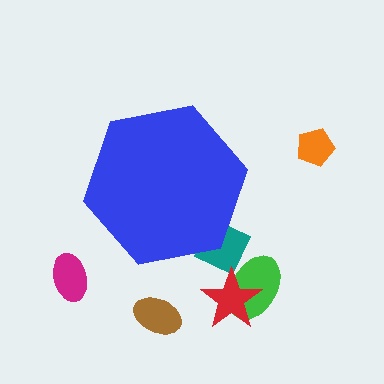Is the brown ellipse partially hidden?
No, the brown ellipse is fully visible.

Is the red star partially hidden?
No, the red star is fully visible.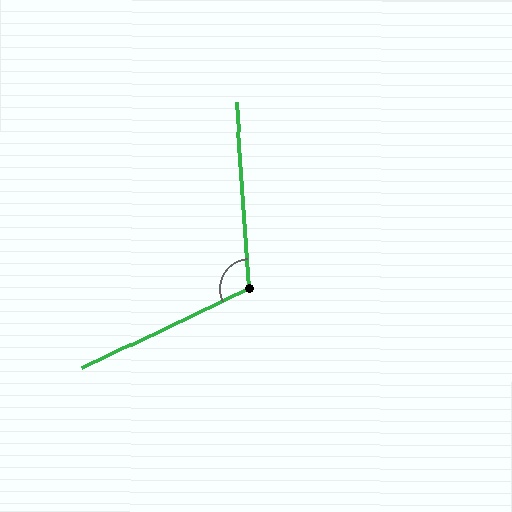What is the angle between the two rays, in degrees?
Approximately 112 degrees.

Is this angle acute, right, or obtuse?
It is obtuse.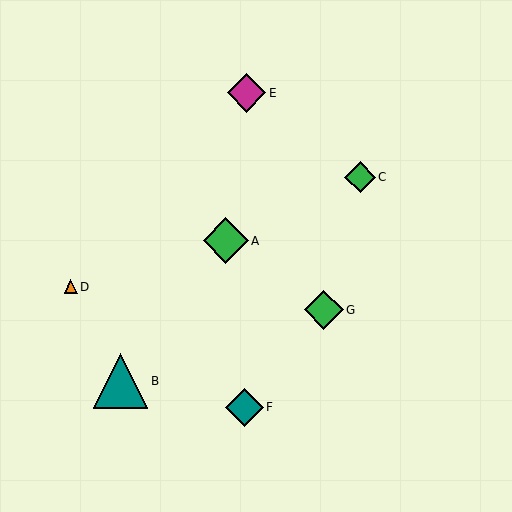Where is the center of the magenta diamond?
The center of the magenta diamond is at (247, 93).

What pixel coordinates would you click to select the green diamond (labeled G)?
Click at (324, 310) to select the green diamond G.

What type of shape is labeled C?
Shape C is a green diamond.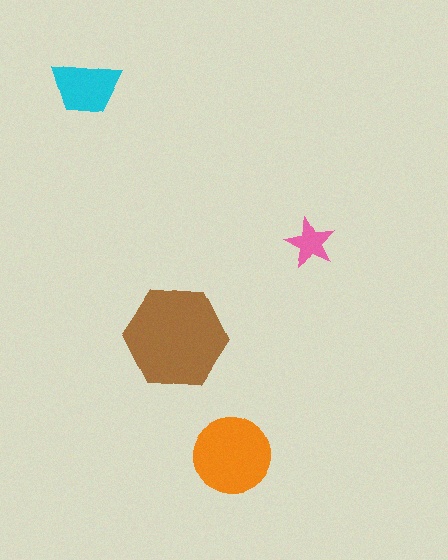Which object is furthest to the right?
The pink star is rightmost.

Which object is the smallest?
The pink star.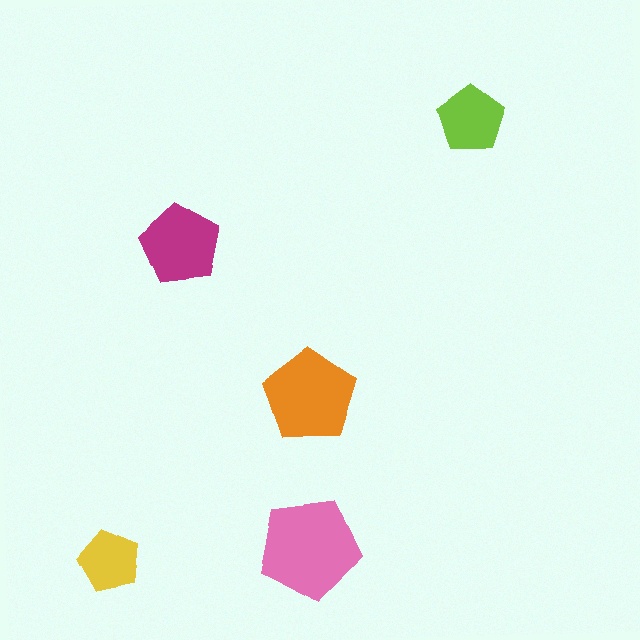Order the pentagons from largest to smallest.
the pink one, the orange one, the magenta one, the lime one, the yellow one.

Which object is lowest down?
The yellow pentagon is bottommost.